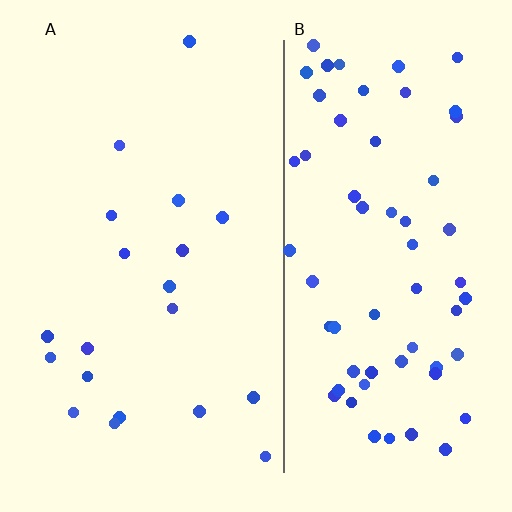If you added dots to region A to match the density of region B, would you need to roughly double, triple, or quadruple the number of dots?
Approximately triple.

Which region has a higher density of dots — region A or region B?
B (the right).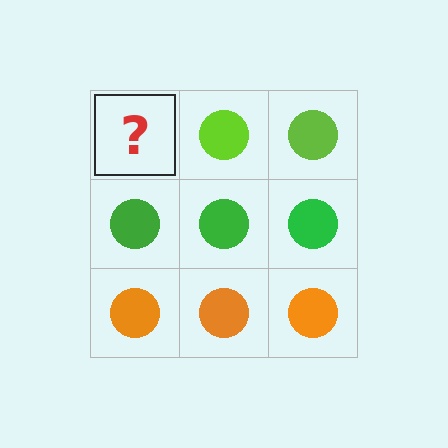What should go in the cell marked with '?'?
The missing cell should contain a lime circle.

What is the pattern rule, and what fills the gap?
The rule is that each row has a consistent color. The gap should be filled with a lime circle.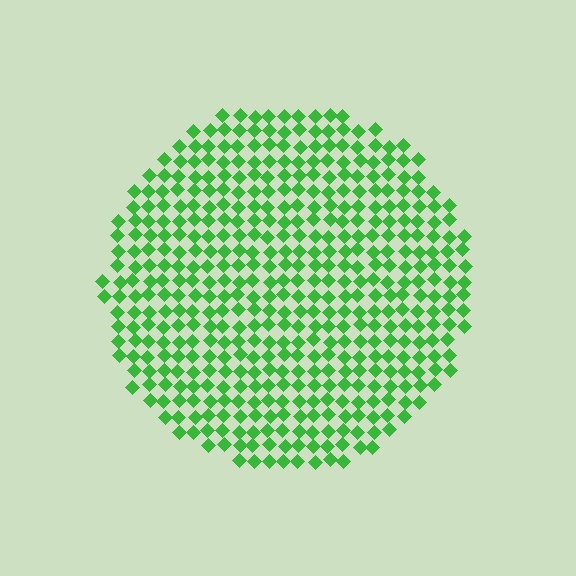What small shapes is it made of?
It is made of small diamonds.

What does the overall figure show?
The overall figure shows a circle.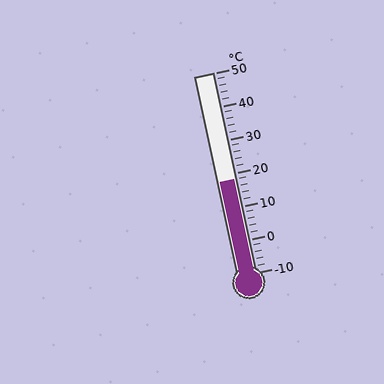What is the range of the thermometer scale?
The thermometer scale ranges from -10°C to 50°C.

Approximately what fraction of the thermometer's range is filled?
The thermometer is filled to approximately 45% of its range.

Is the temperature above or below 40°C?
The temperature is below 40°C.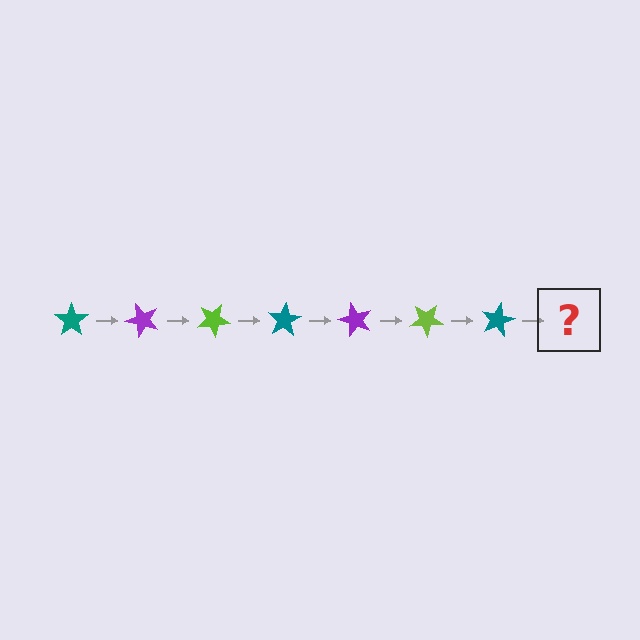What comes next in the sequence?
The next element should be a purple star, rotated 350 degrees from the start.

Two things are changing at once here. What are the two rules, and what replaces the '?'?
The two rules are that it rotates 50 degrees each step and the color cycles through teal, purple, and lime. The '?' should be a purple star, rotated 350 degrees from the start.